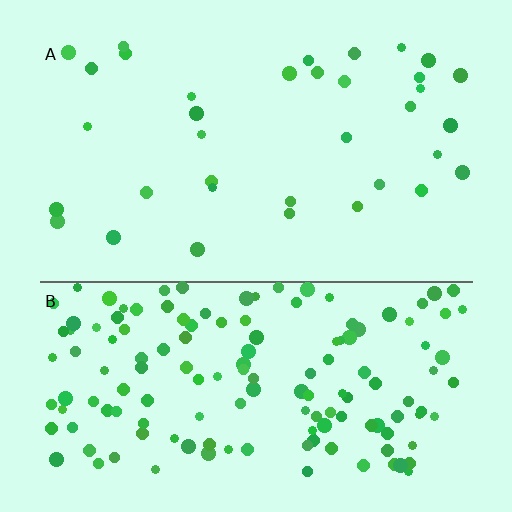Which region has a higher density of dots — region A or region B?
B (the bottom).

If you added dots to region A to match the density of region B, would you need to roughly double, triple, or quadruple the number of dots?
Approximately quadruple.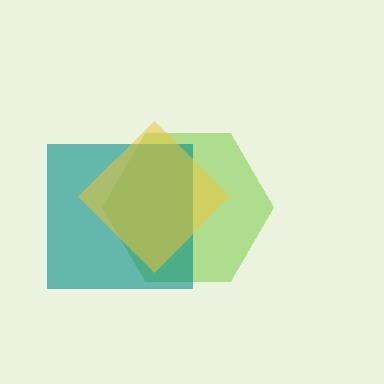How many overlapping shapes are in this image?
There are 3 overlapping shapes in the image.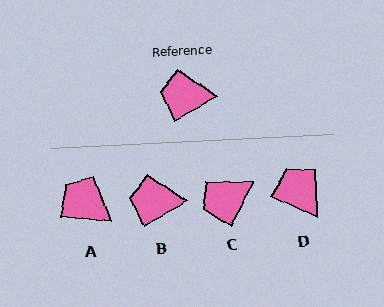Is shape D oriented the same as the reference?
No, it is off by about 54 degrees.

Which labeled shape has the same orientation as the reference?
B.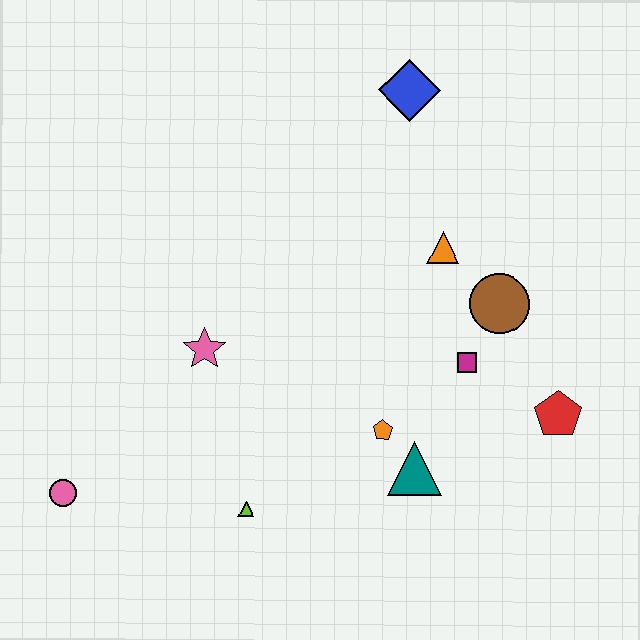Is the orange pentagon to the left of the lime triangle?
No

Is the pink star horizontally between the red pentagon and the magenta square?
No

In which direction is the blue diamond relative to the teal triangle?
The blue diamond is above the teal triangle.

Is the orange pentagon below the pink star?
Yes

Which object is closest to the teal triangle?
The orange pentagon is closest to the teal triangle.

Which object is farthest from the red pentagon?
The pink circle is farthest from the red pentagon.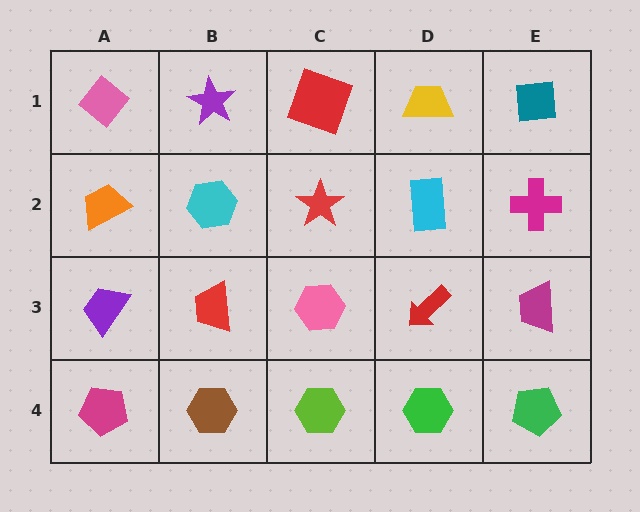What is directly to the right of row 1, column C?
A yellow trapezoid.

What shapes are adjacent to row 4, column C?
A pink hexagon (row 3, column C), a brown hexagon (row 4, column B), a green hexagon (row 4, column D).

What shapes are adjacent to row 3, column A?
An orange trapezoid (row 2, column A), a magenta pentagon (row 4, column A), a red trapezoid (row 3, column B).